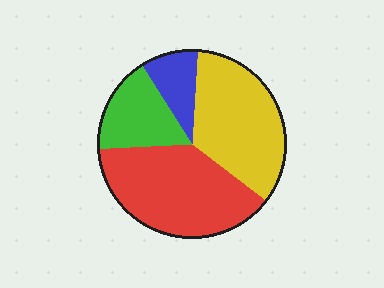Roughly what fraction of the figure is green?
Green takes up about one sixth (1/6) of the figure.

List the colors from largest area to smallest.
From largest to smallest: red, yellow, green, blue.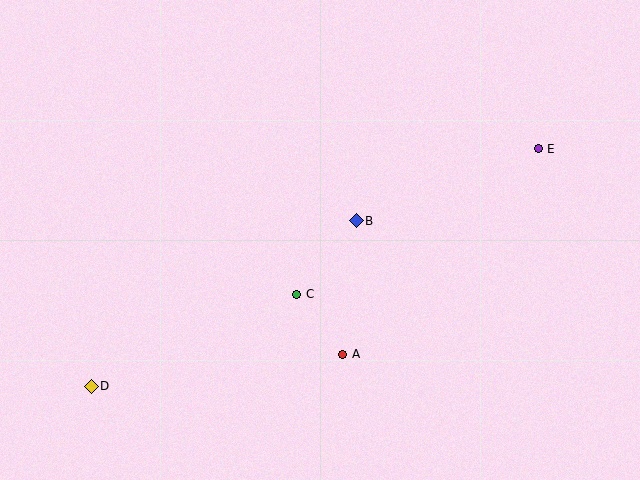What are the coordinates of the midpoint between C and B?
The midpoint between C and B is at (326, 257).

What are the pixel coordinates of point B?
Point B is at (356, 221).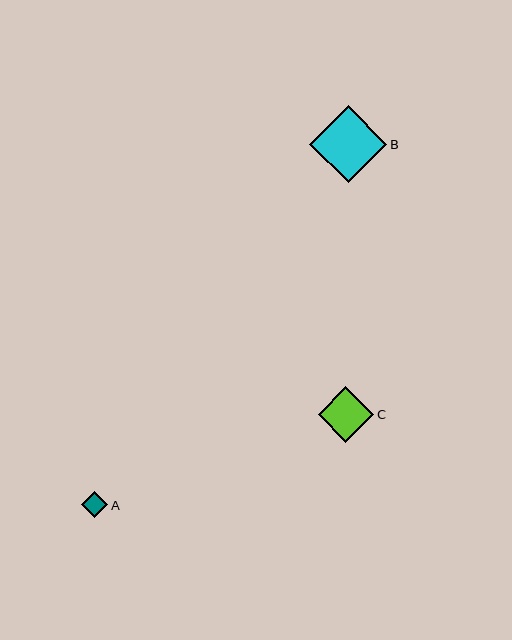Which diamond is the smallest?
Diamond A is the smallest with a size of approximately 26 pixels.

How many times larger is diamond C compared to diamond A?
Diamond C is approximately 2.2 times the size of diamond A.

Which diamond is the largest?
Diamond B is the largest with a size of approximately 77 pixels.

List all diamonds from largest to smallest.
From largest to smallest: B, C, A.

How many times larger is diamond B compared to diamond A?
Diamond B is approximately 3.0 times the size of diamond A.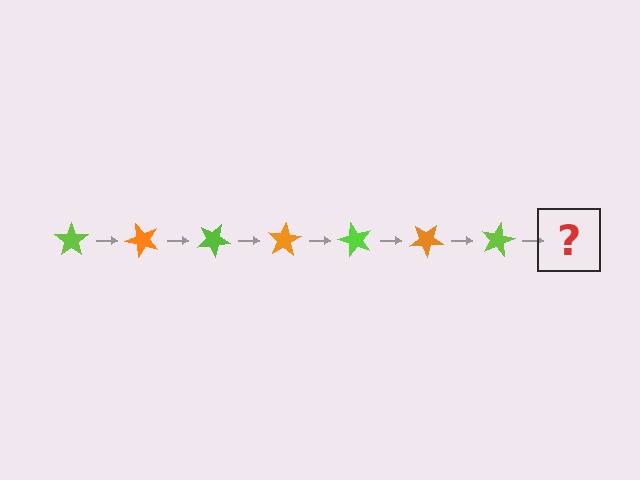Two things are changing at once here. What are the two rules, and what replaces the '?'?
The two rules are that it rotates 50 degrees each step and the color cycles through lime and orange. The '?' should be an orange star, rotated 350 degrees from the start.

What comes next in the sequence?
The next element should be an orange star, rotated 350 degrees from the start.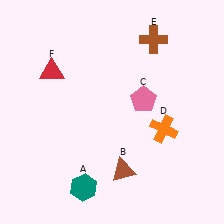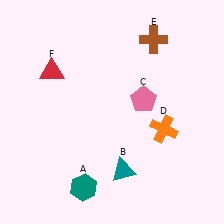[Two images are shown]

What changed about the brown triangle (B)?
In Image 1, B is brown. In Image 2, it changed to teal.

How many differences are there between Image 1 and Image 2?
There is 1 difference between the two images.